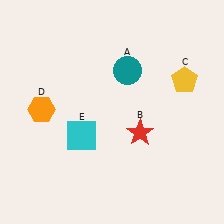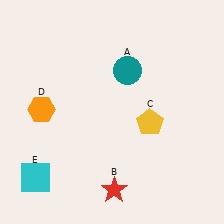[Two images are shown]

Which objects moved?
The objects that moved are: the red star (B), the yellow pentagon (C), the cyan square (E).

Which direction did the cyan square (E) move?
The cyan square (E) moved left.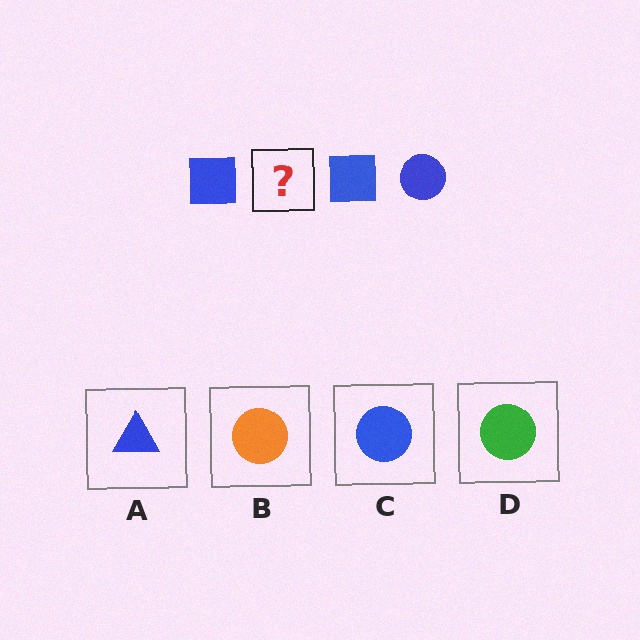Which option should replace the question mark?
Option C.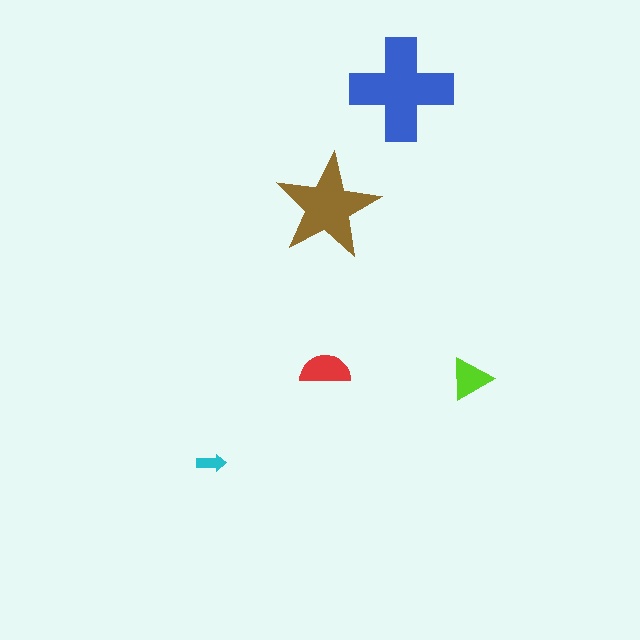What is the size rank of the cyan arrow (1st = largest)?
5th.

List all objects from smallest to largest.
The cyan arrow, the lime triangle, the red semicircle, the brown star, the blue cross.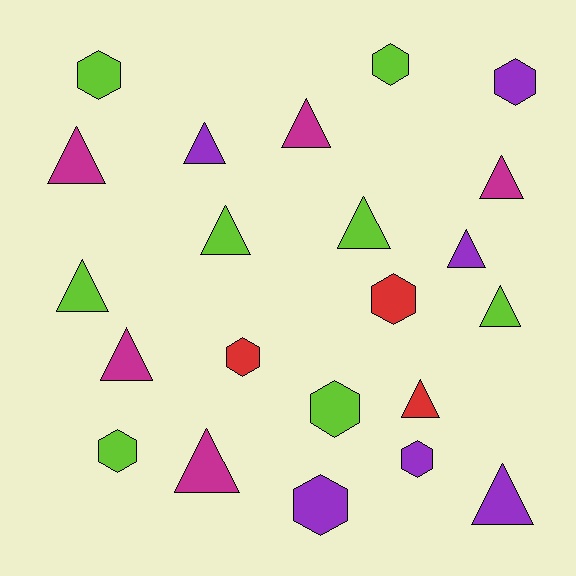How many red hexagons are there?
There are 2 red hexagons.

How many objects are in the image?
There are 22 objects.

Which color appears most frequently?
Lime, with 8 objects.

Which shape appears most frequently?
Triangle, with 13 objects.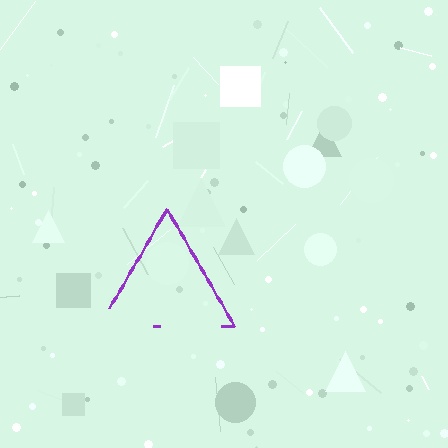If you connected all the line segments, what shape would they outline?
They would outline a triangle.